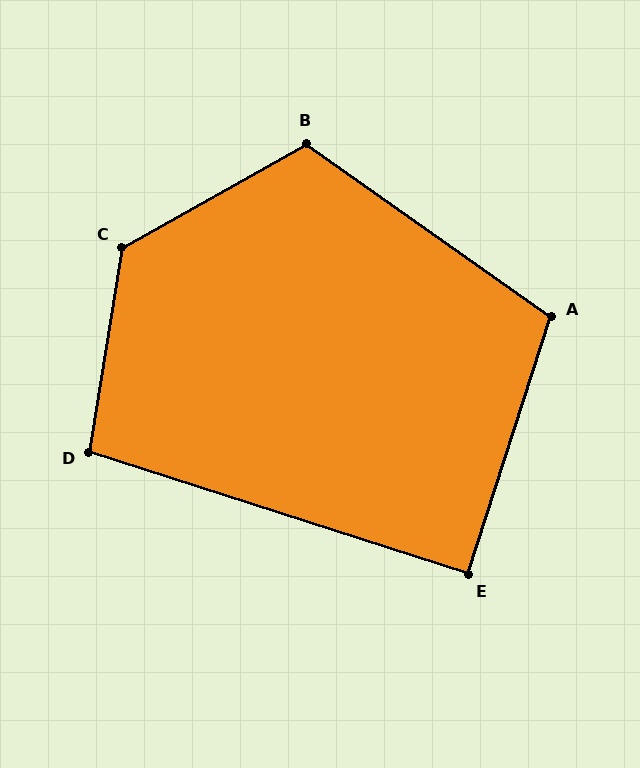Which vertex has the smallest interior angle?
E, at approximately 90 degrees.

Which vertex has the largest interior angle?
C, at approximately 128 degrees.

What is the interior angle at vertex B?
Approximately 115 degrees (obtuse).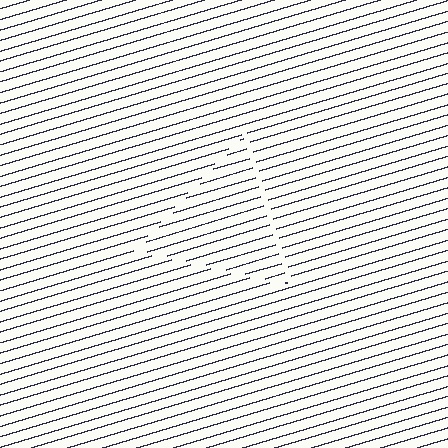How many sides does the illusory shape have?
3 sides — the line-ends trace a triangle.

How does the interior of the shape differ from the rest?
The interior of the shape contains the same grating, shifted by half a period — the contour is defined by the phase discontinuity where line-ends from the inner and outer gratings abut.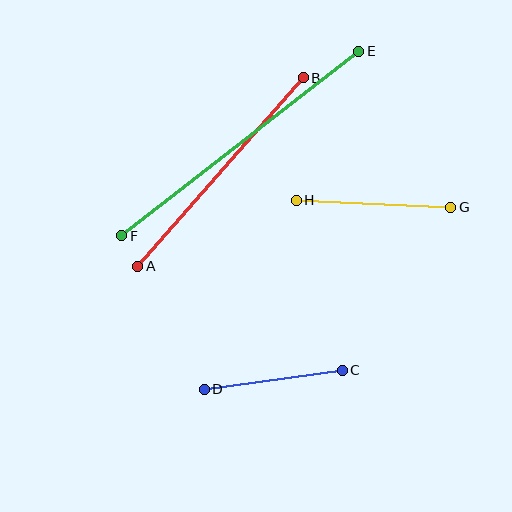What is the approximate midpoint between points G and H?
The midpoint is at approximately (373, 204) pixels.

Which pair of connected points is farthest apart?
Points E and F are farthest apart.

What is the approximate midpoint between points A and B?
The midpoint is at approximately (220, 172) pixels.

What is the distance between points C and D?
The distance is approximately 139 pixels.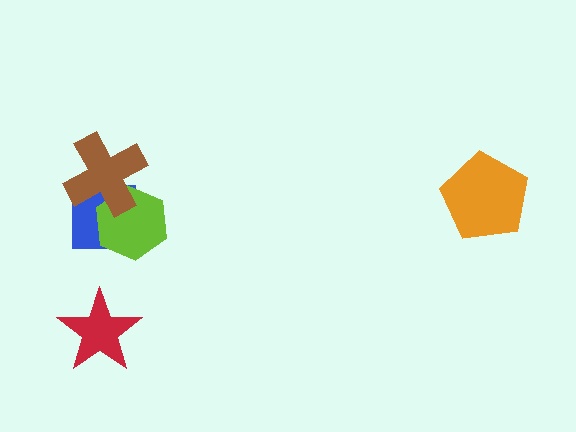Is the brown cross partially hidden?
No, no other shape covers it.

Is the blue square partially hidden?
Yes, it is partially covered by another shape.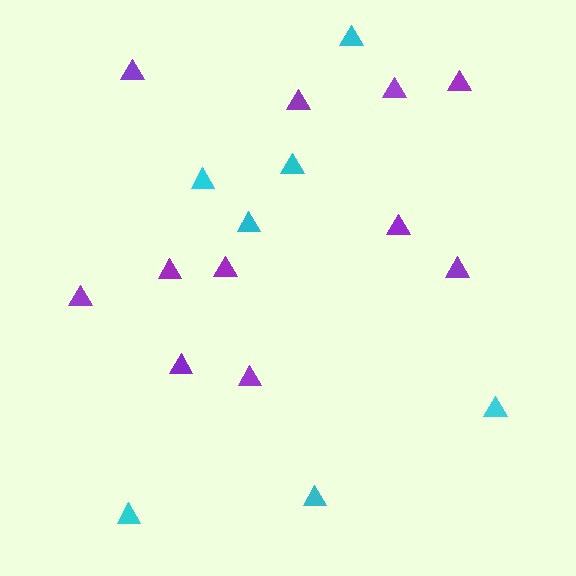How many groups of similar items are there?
There are 2 groups: one group of cyan triangles (7) and one group of purple triangles (11).